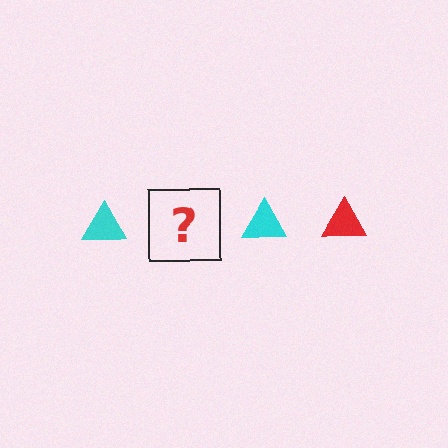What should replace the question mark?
The question mark should be replaced with a red triangle.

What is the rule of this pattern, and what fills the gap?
The rule is that the pattern cycles through cyan, red triangles. The gap should be filled with a red triangle.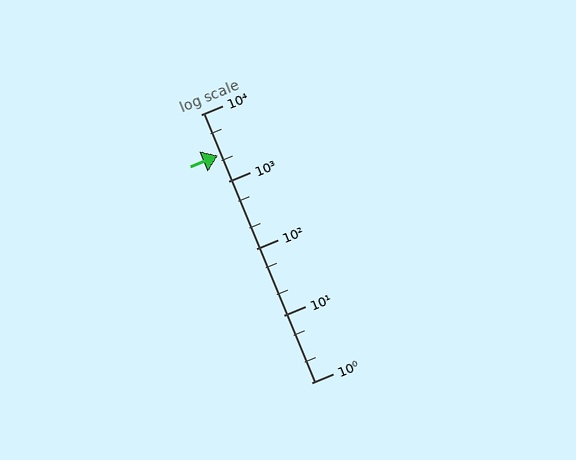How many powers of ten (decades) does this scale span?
The scale spans 4 decades, from 1 to 10000.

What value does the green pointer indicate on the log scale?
The pointer indicates approximately 2400.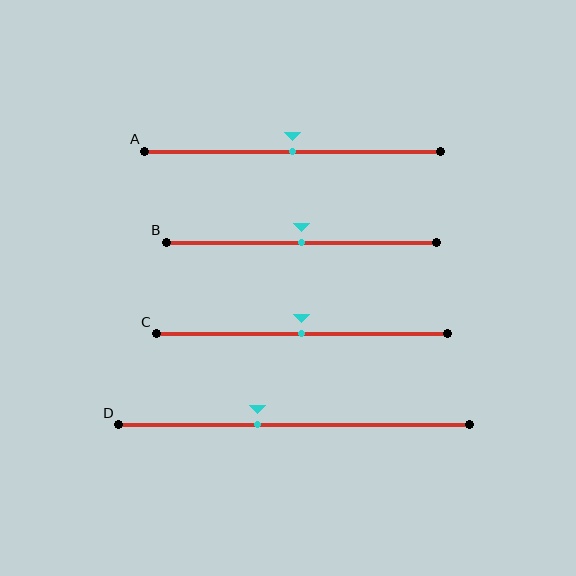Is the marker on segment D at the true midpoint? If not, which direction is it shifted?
No, the marker on segment D is shifted to the left by about 10% of the segment length.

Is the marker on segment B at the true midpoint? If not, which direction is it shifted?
Yes, the marker on segment B is at the true midpoint.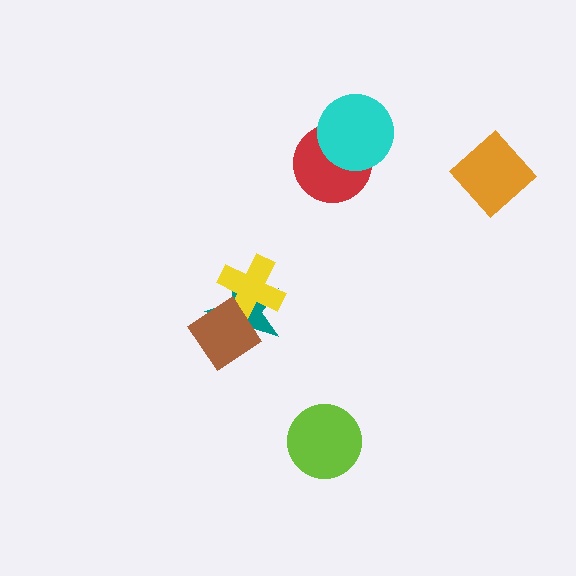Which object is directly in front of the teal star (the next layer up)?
The yellow cross is directly in front of the teal star.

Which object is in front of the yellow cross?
The brown diamond is in front of the yellow cross.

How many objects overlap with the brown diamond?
2 objects overlap with the brown diamond.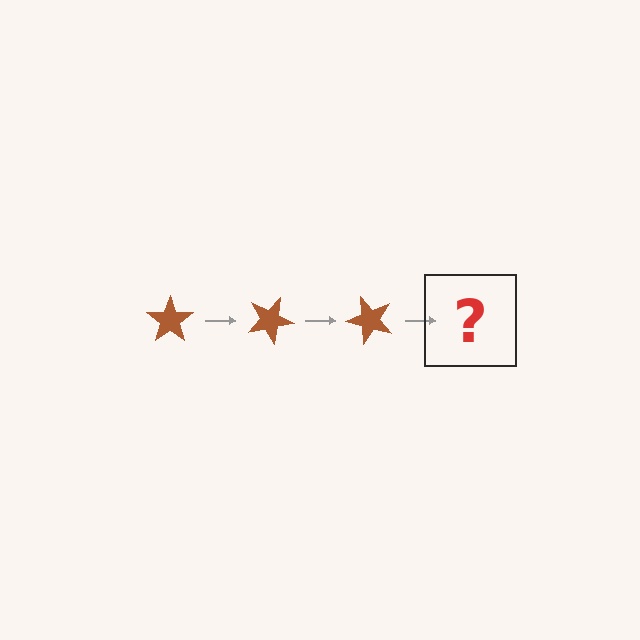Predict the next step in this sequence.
The next step is a brown star rotated 75 degrees.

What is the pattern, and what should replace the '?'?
The pattern is that the star rotates 25 degrees each step. The '?' should be a brown star rotated 75 degrees.